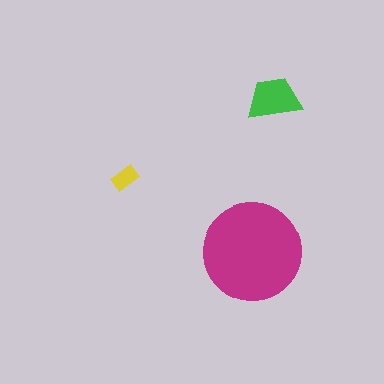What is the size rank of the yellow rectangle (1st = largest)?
3rd.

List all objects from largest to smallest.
The magenta circle, the green trapezoid, the yellow rectangle.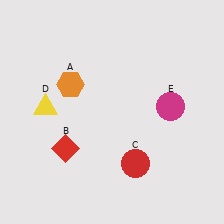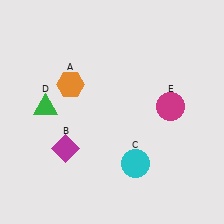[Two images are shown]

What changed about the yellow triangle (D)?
In Image 1, D is yellow. In Image 2, it changed to green.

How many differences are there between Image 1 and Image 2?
There are 3 differences between the two images.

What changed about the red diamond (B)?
In Image 1, B is red. In Image 2, it changed to magenta.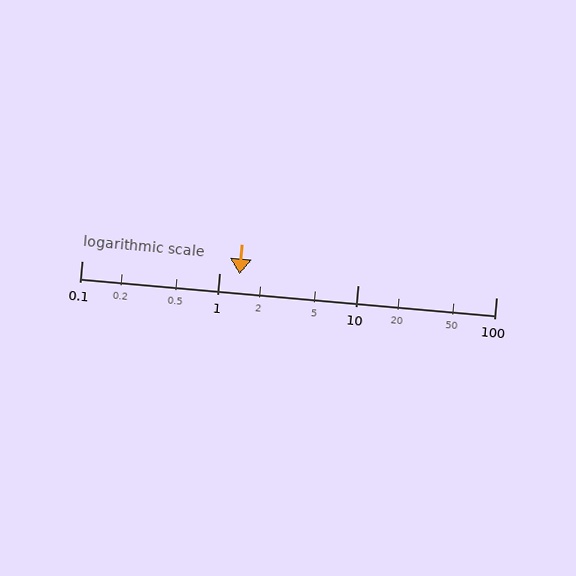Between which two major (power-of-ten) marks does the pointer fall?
The pointer is between 1 and 10.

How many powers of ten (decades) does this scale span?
The scale spans 3 decades, from 0.1 to 100.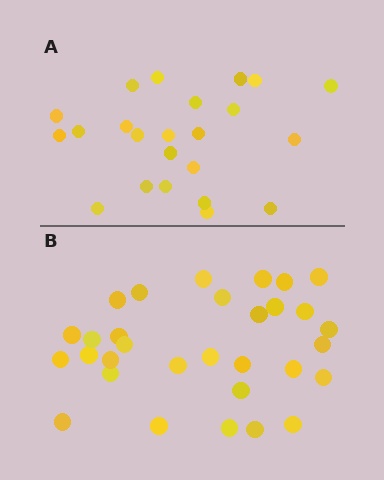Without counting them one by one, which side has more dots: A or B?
Region B (the bottom region) has more dots.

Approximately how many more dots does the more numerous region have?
Region B has roughly 8 or so more dots than region A.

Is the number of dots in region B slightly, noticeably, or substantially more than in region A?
Region B has noticeably more, but not dramatically so. The ratio is roughly 1.3 to 1.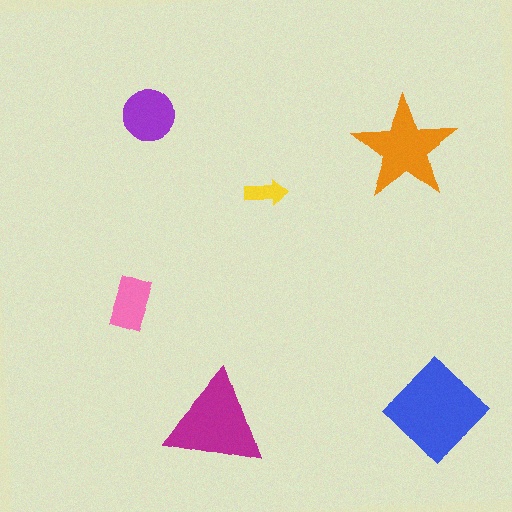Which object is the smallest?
The yellow arrow.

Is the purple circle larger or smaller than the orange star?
Smaller.